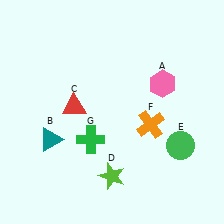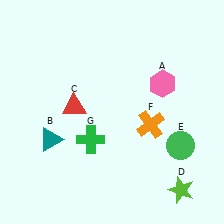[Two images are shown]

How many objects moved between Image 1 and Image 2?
1 object moved between the two images.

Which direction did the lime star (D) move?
The lime star (D) moved right.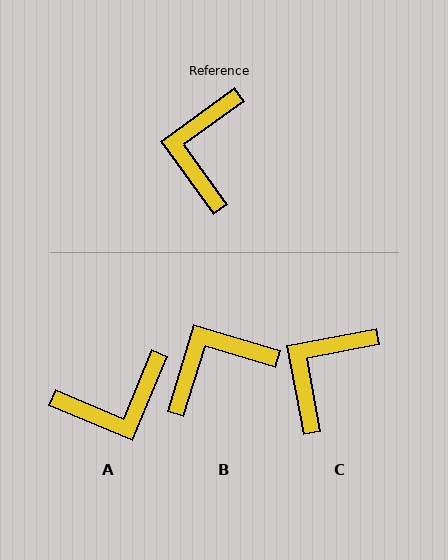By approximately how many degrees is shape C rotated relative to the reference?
Approximately 25 degrees clockwise.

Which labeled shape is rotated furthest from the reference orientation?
A, about 122 degrees away.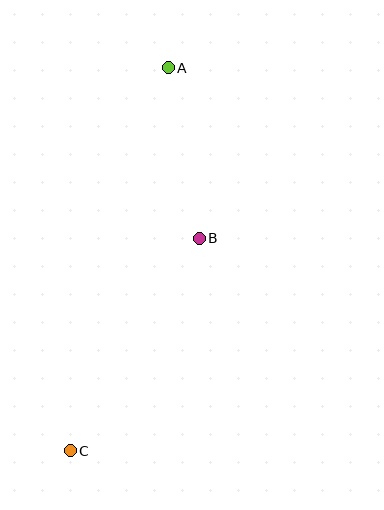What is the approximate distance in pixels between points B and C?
The distance between B and C is approximately 249 pixels.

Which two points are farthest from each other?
Points A and C are farthest from each other.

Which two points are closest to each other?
Points A and B are closest to each other.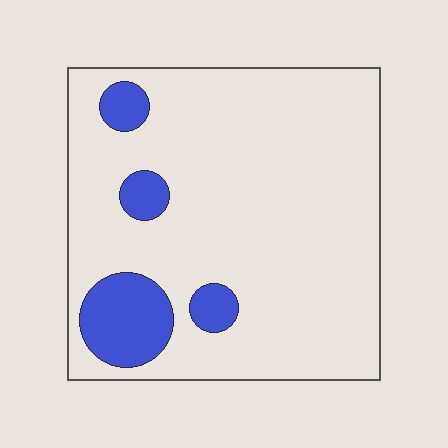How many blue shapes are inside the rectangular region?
4.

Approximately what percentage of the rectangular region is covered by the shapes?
Approximately 15%.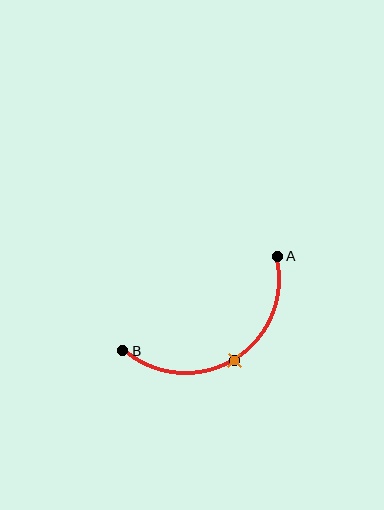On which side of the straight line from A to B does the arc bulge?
The arc bulges below the straight line connecting A and B.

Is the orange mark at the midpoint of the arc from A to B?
Yes. The orange mark lies on the arc at equal arc-length from both A and B — it is the arc midpoint.